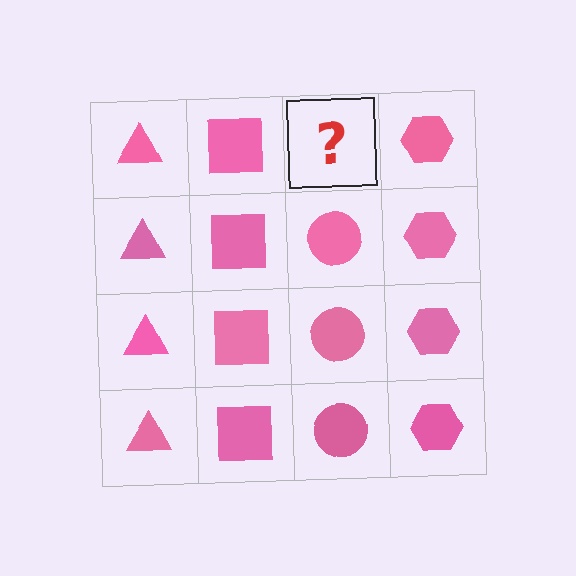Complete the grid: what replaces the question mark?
The question mark should be replaced with a pink circle.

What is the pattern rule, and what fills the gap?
The rule is that each column has a consistent shape. The gap should be filled with a pink circle.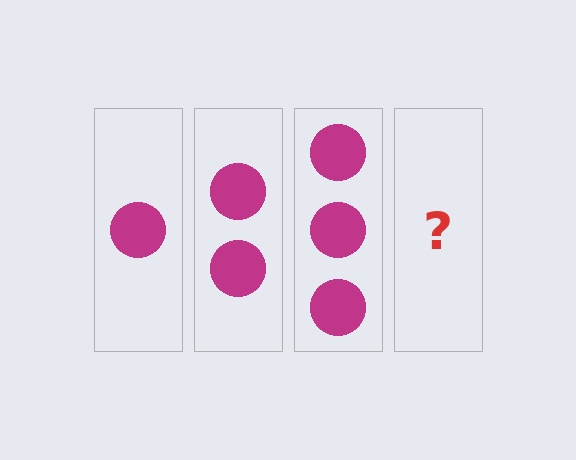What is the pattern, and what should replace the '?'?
The pattern is that each step adds one more circle. The '?' should be 4 circles.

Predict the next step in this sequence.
The next step is 4 circles.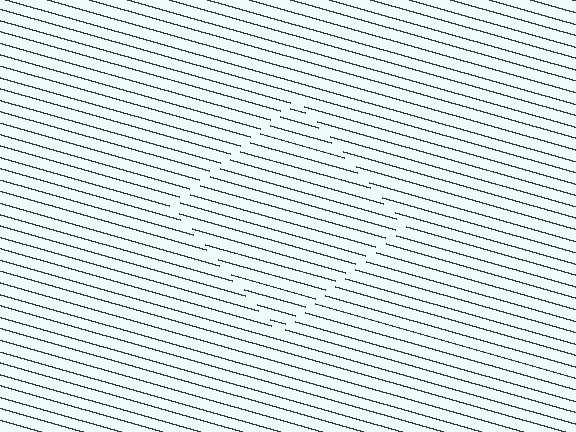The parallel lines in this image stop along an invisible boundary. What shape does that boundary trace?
An illusory square. The interior of the shape contains the same grating, shifted by half a period — the contour is defined by the phase discontinuity where line-ends from the inner and outer gratings abut.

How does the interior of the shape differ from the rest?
The interior of the shape contains the same grating, shifted by half a period — the contour is defined by the phase discontinuity where line-ends from the inner and outer gratings abut.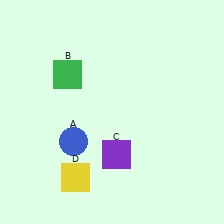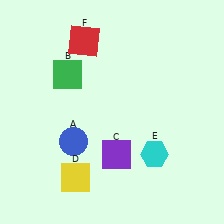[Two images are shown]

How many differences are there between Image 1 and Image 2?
There are 2 differences between the two images.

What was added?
A cyan hexagon (E), a red square (F) were added in Image 2.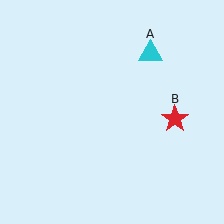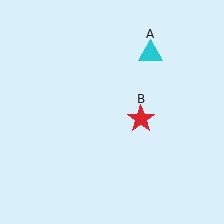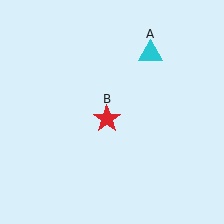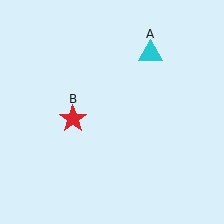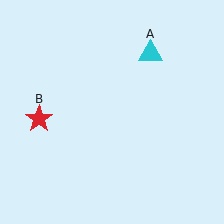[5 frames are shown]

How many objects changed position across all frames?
1 object changed position: red star (object B).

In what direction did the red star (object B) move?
The red star (object B) moved left.